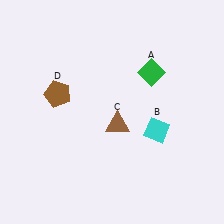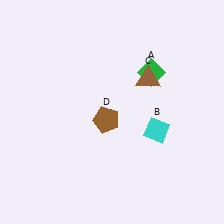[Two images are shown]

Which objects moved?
The objects that moved are: the brown triangle (C), the brown pentagon (D).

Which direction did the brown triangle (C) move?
The brown triangle (C) moved up.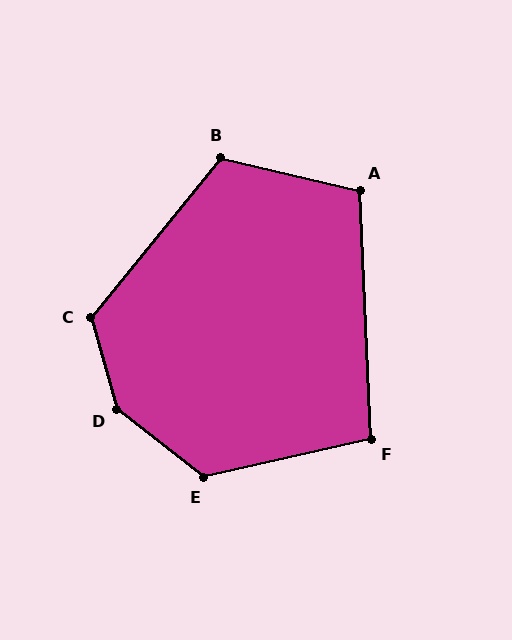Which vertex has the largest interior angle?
D, at approximately 144 degrees.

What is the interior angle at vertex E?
Approximately 129 degrees (obtuse).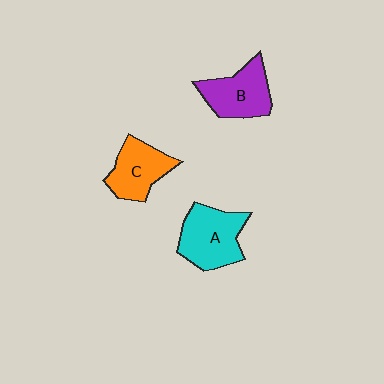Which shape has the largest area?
Shape A (cyan).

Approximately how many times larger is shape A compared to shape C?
Approximately 1.2 times.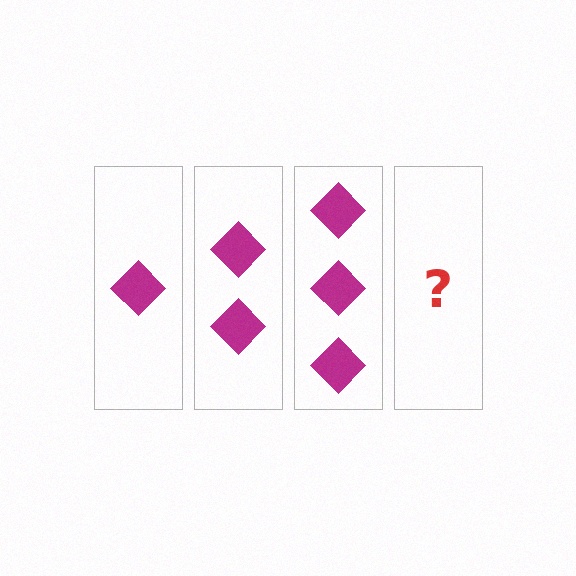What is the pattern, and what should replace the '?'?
The pattern is that each step adds one more diamond. The '?' should be 4 diamonds.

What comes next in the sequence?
The next element should be 4 diamonds.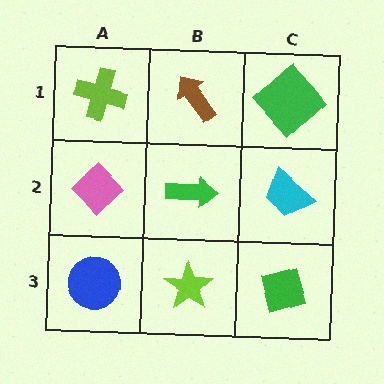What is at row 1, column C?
A green diamond.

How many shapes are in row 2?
3 shapes.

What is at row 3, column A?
A blue circle.